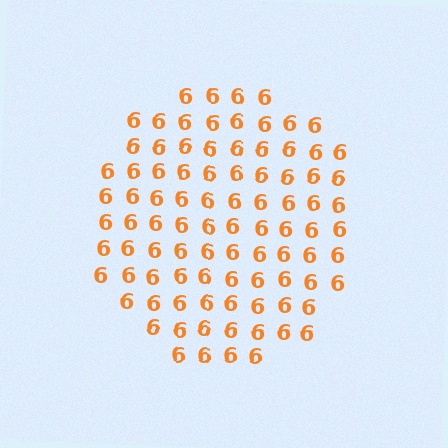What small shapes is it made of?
It is made of small digit 6's.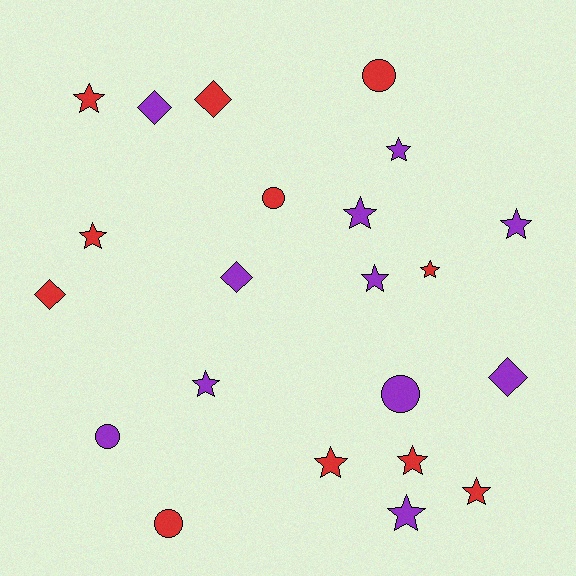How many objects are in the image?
There are 22 objects.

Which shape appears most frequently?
Star, with 12 objects.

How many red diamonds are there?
There are 2 red diamonds.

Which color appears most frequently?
Red, with 11 objects.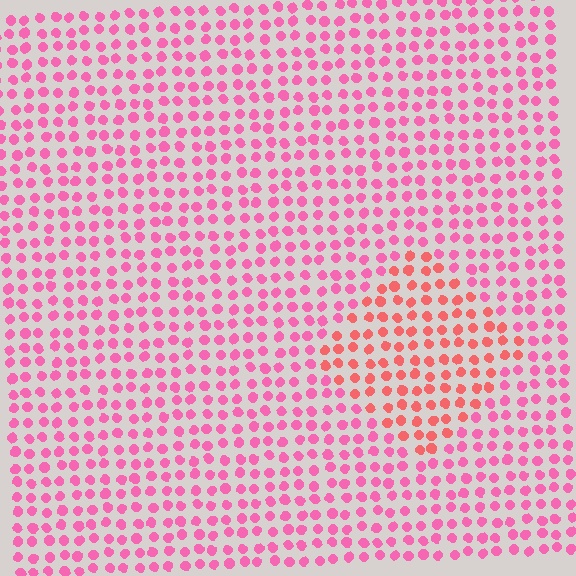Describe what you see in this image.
The image is filled with small pink elements in a uniform arrangement. A diamond-shaped region is visible where the elements are tinted to a slightly different hue, forming a subtle color boundary.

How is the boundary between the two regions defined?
The boundary is defined purely by a slight shift in hue (about 30 degrees). Spacing, size, and orientation are identical on both sides.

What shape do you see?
I see a diamond.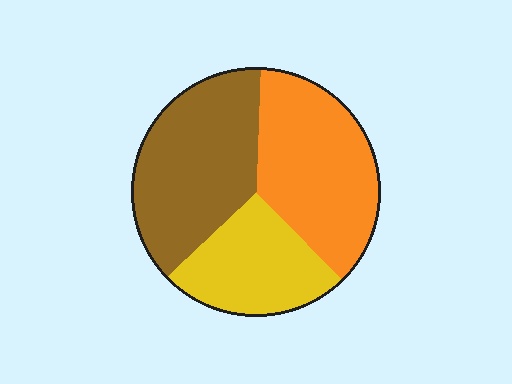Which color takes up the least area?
Yellow, at roughly 25%.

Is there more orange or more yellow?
Orange.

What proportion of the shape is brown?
Brown covers roughly 40% of the shape.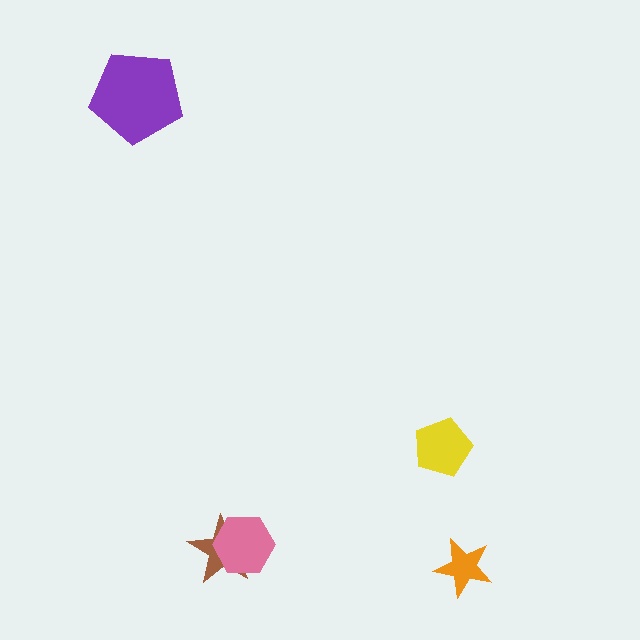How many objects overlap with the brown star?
1 object overlaps with the brown star.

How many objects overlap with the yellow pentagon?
0 objects overlap with the yellow pentagon.